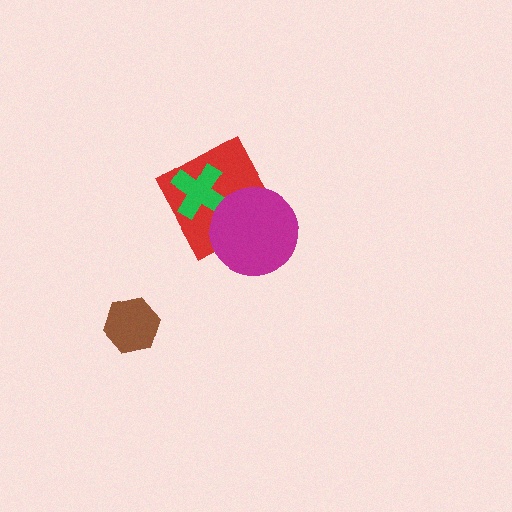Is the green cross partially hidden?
No, no other shape covers it.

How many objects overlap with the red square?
2 objects overlap with the red square.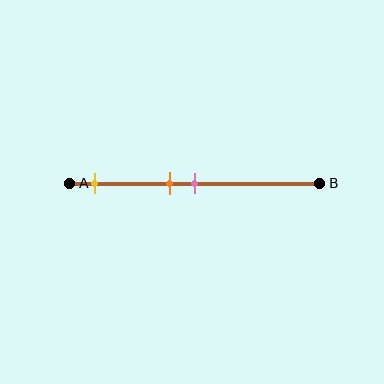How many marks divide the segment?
There are 3 marks dividing the segment.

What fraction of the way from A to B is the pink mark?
The pink mark is approximately 50% (0.5) of the way from A to B.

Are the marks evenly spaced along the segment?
No, the marks are not evenly spaced.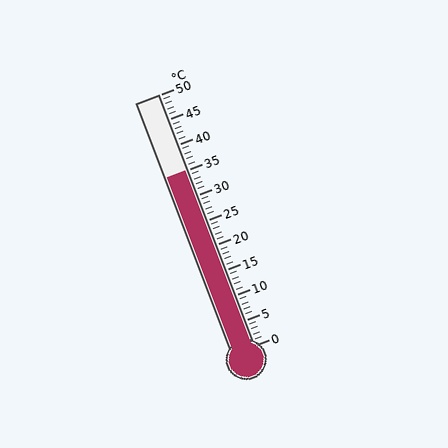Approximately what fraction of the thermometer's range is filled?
The thermometer is filled to approximately 70% of its range.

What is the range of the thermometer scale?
The thermometer scale ranges from 0°C to 50°C.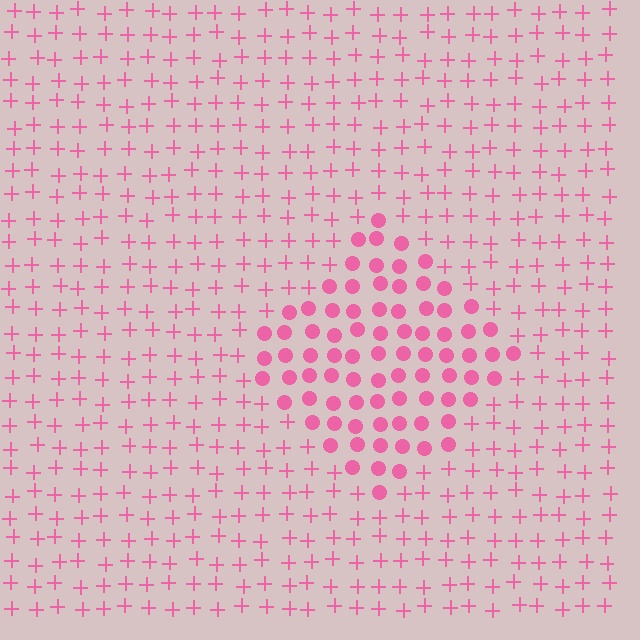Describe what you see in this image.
The image is filled with small pink elements arranged in a uniform grid. A diamond-shaped region contains circles, while the surrounding area contains plus signs. The boundary is defined purely by the change in element shape.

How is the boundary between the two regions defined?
The boundary is defined by a change in element shape: circles inside vs. plus signs outside. All elements share the same color and spacing.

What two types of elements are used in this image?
The image uses circles inside the diamond region and plus signs outside it.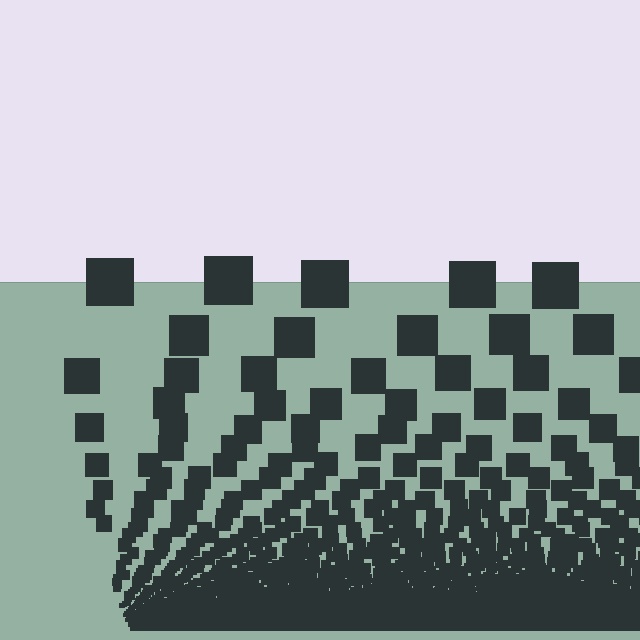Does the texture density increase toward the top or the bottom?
Density increases toward the bottom.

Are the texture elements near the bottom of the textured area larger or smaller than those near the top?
Smaller. The gradient is inverted — elements near the bottom are smaller and denser.